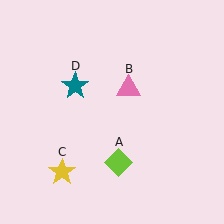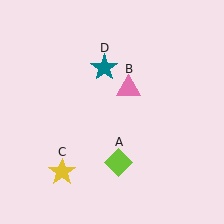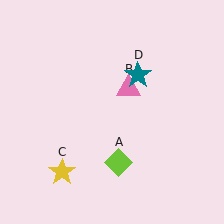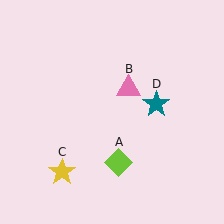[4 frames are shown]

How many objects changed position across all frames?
1 object changed position: teal star (object D).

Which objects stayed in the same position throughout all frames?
Lime diamond (object A) and pink triangle (object B) and yellow star (object C) remained stationary.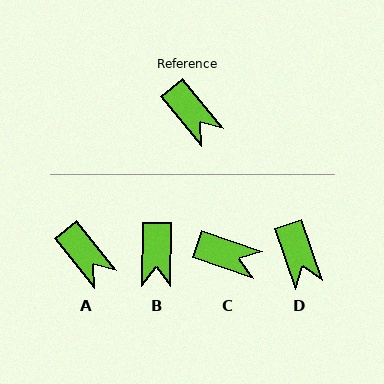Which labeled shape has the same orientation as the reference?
A.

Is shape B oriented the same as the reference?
No, it is off by about 40 degrees.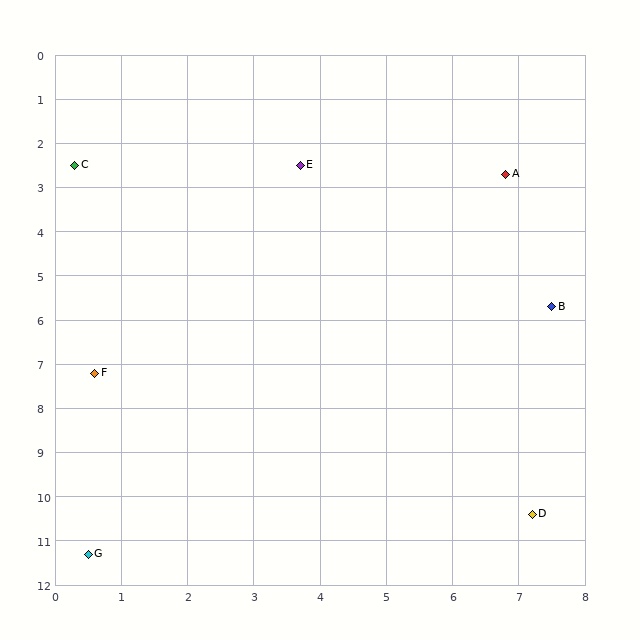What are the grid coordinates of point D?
Point D is at approximately (7.2, 10.4).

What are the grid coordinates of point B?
Point B is at approximately (7.5, 5.7).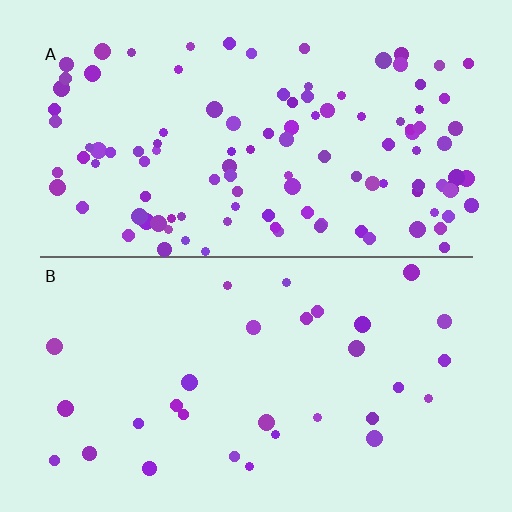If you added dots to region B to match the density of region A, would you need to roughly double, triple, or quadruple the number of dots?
Approximately quadruple.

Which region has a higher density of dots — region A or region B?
A (the top).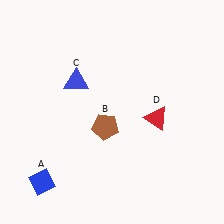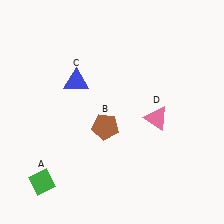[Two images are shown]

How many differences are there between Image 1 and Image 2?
There are 2 differences between the two images.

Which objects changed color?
A changed from blue to green. D changed from red to pink.